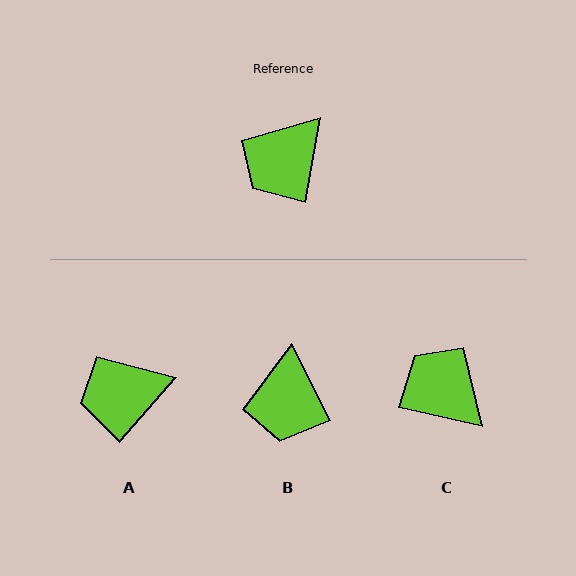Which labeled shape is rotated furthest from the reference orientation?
C, about 93 degrees away.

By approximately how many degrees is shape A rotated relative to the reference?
Approximately 31 degrees clockwise.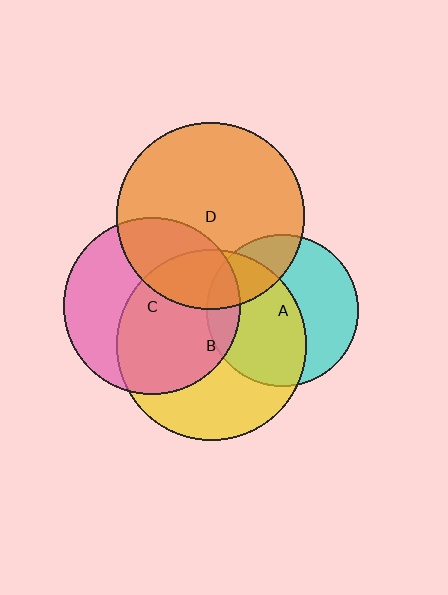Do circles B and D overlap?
Yes.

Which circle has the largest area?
Circle B (yellow).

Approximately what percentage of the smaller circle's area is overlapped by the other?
Approximately 20%.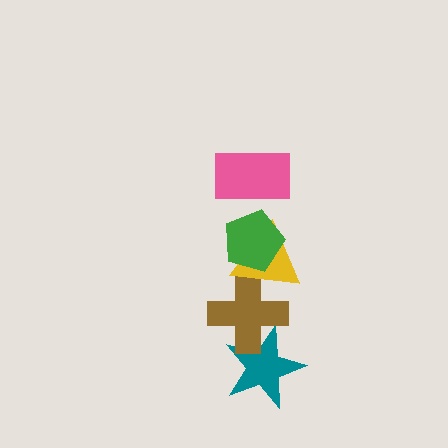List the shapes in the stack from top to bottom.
From top to bottom: the pink rectangle, the green pentagon, the yellow triangle, the brown cross, the teal star.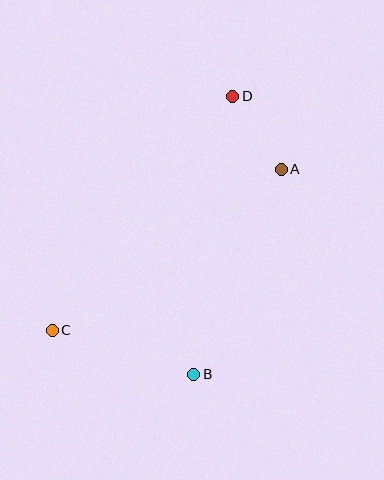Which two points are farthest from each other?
Points C and D are farthest from each other.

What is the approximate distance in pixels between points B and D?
The distance between B and D is approximately 281 pixels.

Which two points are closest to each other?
Points A and D are closest to each other.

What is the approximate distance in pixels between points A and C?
The distance between A and C is approximately 280 pixels.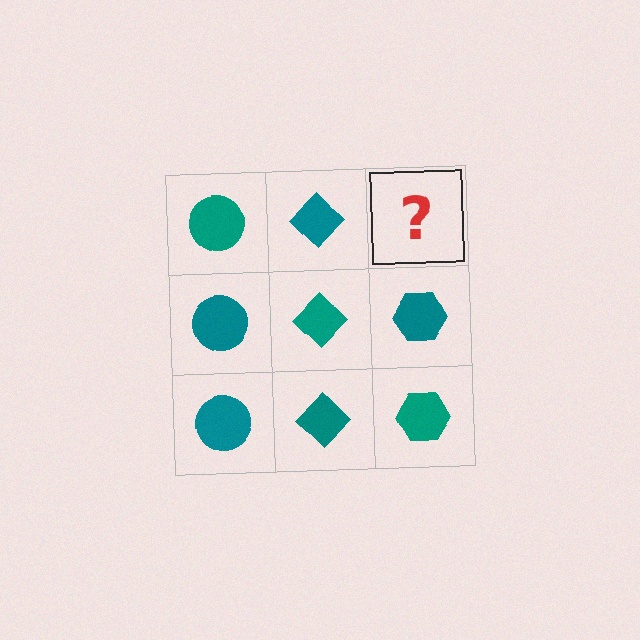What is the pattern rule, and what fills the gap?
The rule is that each column has a consistent shape. The gap should be filled with a teal hexagon.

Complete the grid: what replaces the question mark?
The question mark should be replaced with a teal hexagon.